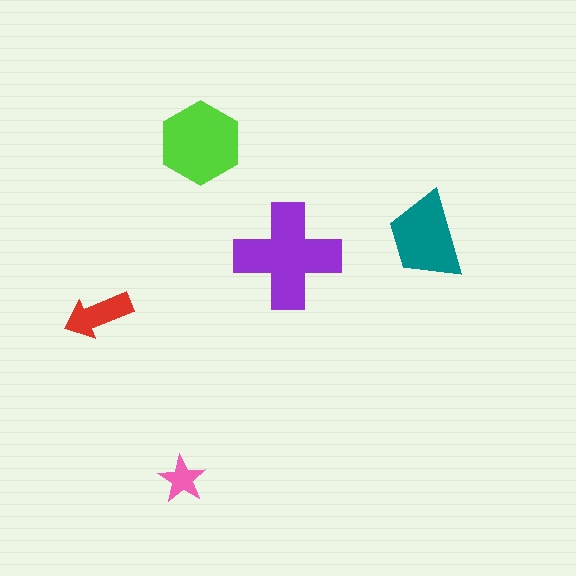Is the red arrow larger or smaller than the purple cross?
Smaller.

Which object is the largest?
The purple cross.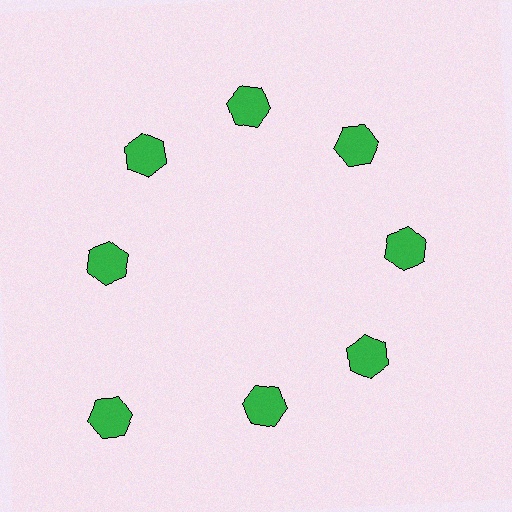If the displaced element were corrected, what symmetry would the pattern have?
It would have 8-fold rotational symmetry — the pattern would map onto itself every 45 degrees.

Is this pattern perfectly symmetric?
No. The 8 green hexagons are arranged in a ring, but one element near the 8 o'clock position is pushed outward from the center, breaking the 8-fold rotational symmetry.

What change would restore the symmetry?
The symmetry would be restored by moving it inward, back onto the ring so that all 8 hexagons sit at equal angles and equal distance from the center.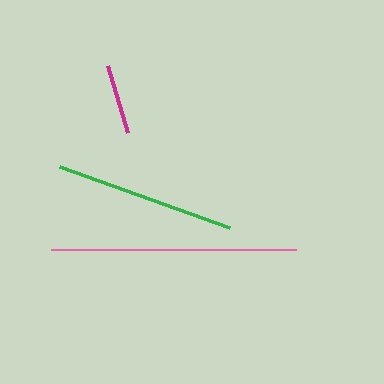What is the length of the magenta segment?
The magenta segment is approximately 70 pixels long.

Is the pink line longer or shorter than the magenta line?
The pink line is longer than the magenta line.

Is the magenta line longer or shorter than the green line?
The green line is longer than the magenta line.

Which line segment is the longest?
The pink line is the longest at approximately 245 pixels.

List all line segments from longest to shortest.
From longest to shortest: pink, green, magenta.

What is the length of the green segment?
The green segment is approximately 181 pixels long.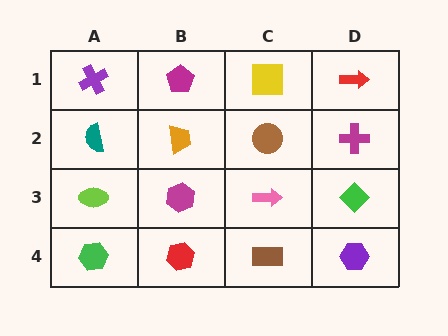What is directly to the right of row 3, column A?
A magenta hexagon.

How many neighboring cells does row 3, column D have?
3.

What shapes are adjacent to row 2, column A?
A purple cross (row 1, column A), a lime ellipse (row 3, column A), an orange trapezoid (row 2, column B).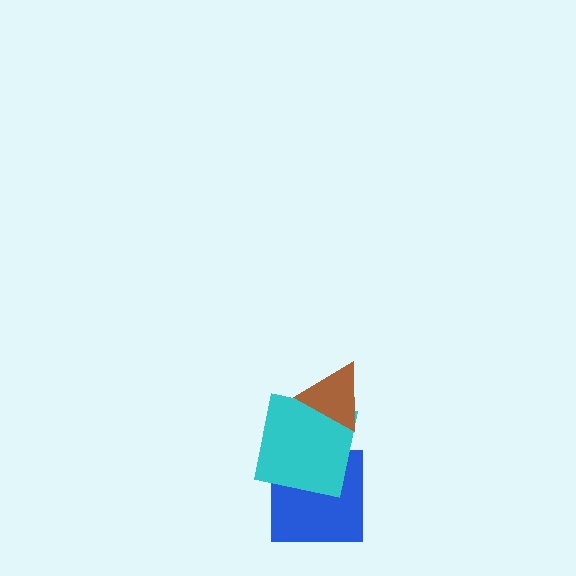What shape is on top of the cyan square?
The brown triangle is on top of the cyan square.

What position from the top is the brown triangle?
The brown triangle is 1st from the top.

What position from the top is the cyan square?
The cyan square is 2nd from the top.